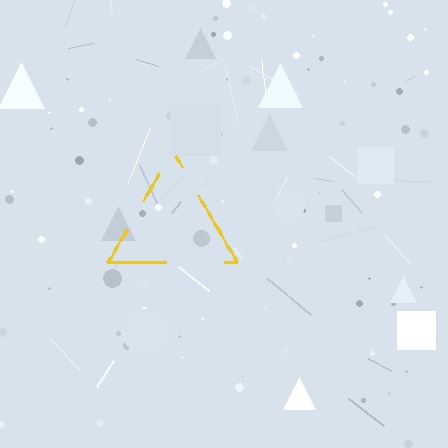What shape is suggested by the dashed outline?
The dashed outline suggests a triangle.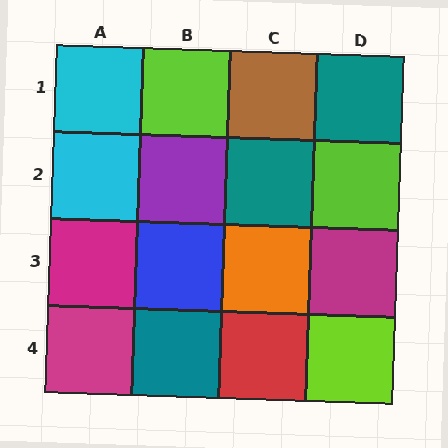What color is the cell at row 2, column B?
Purple.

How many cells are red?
1 cell is red.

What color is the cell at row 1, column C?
Brown.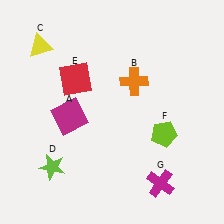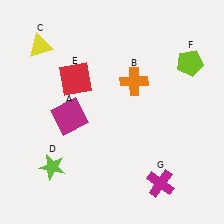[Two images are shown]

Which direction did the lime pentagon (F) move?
The lime pentagon (F) moved up.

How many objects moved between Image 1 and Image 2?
1 object moved between the two images.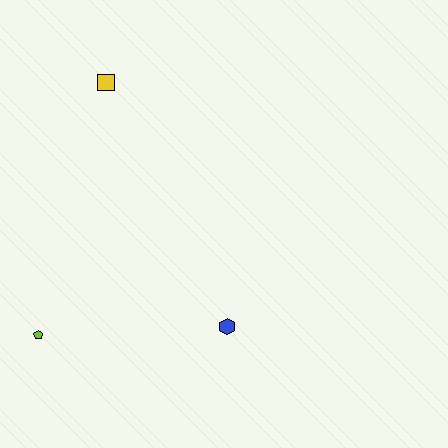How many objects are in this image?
There are 3 objects.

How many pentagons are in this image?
There is 1 pentagon.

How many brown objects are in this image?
There are no brown objects.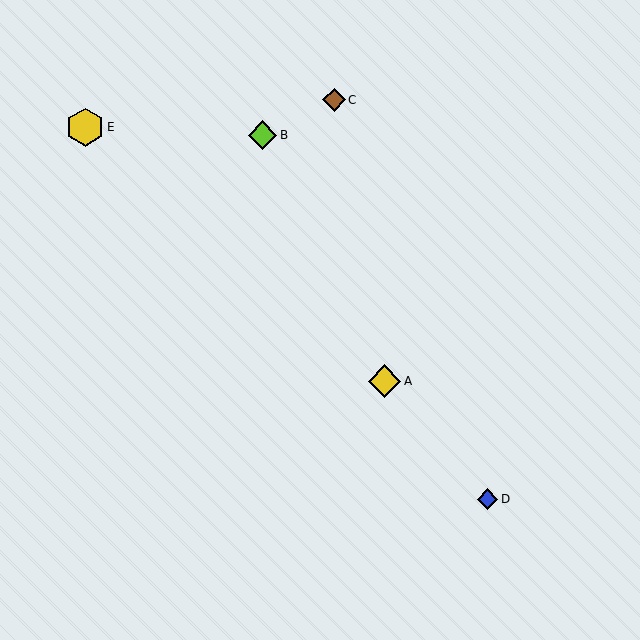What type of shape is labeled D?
Shape D is a blue diamond.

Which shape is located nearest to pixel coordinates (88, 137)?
The yellow hexagon (labeled E) at (85, 127) is nearest to that location.